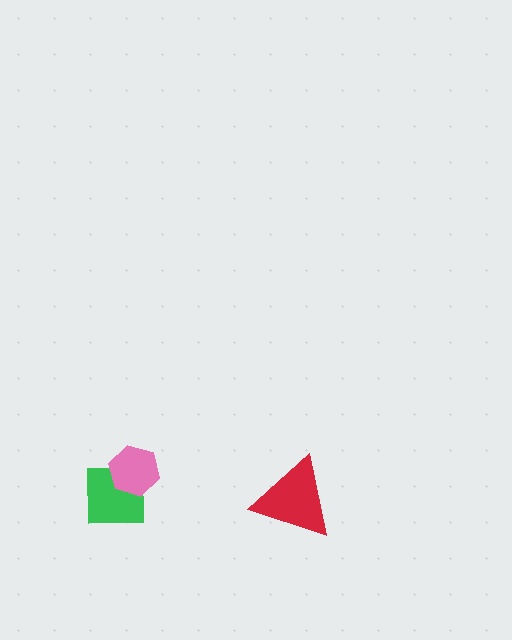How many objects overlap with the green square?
1 object overlaps with the green square.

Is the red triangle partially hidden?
No, no other shape covers it.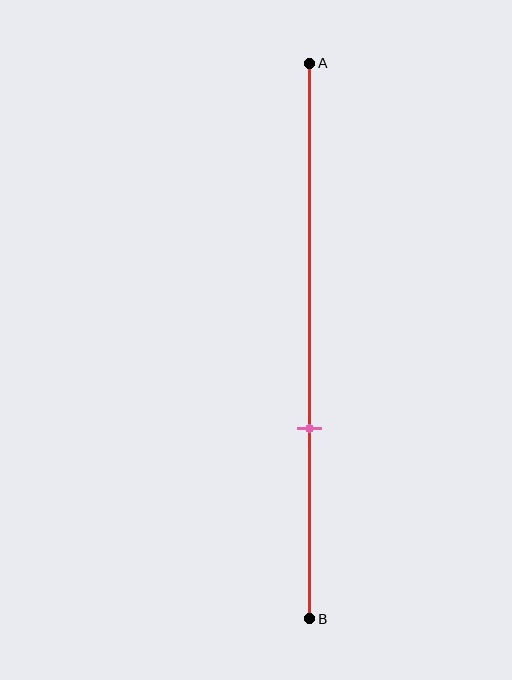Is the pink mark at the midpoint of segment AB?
No, the mark is at about 65% from A, not at the 50% midpoint.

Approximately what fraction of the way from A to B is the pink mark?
The pink mark is approximately 65% of the way from A to B.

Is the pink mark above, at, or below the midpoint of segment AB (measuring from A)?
The pink mark is below the midpoint of segment AB.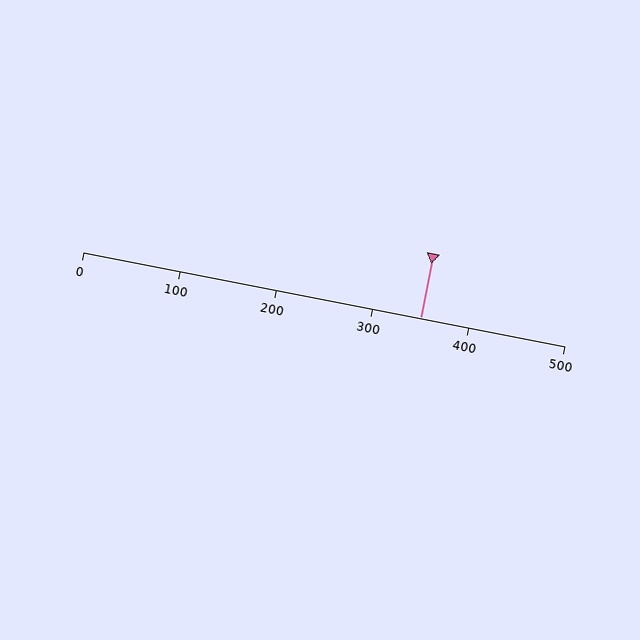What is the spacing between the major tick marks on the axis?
The major ticks are spaced 100 apart.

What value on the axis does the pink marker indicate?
The marker indicates approximately 350.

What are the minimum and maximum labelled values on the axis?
The axis runs from 0 to 500.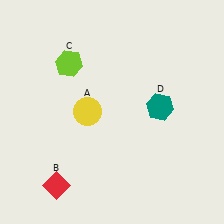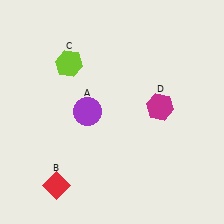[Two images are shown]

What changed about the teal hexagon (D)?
In Image 1, D is teal. In Image 2, it changed to magenta.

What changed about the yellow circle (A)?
In Image 1, A is yellow. In Image 2, it changed to purple.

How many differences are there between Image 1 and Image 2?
There are 2 differences between the two images.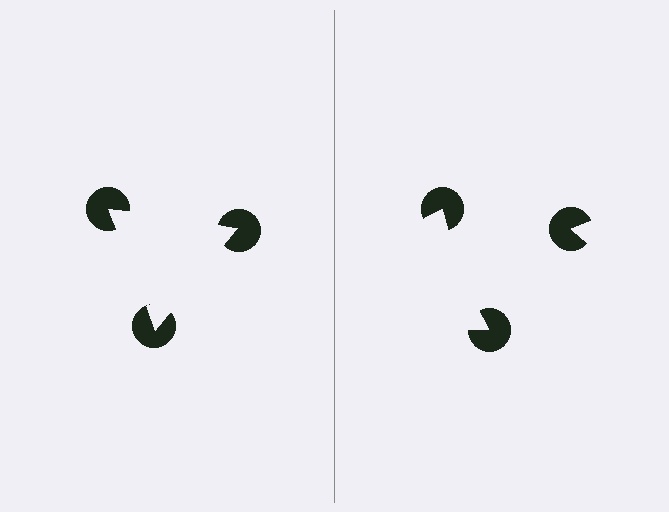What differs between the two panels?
The pac-man discs are positioned identically on both sides; only the wedge orientations differ. On the left they align to a triangle; on the right they are misaligned.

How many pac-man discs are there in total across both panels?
6 — 3 on each side.